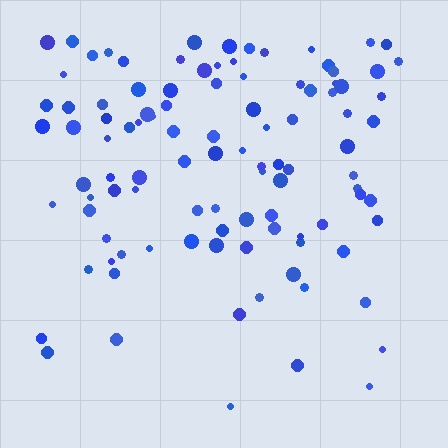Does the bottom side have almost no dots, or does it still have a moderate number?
Still a moderate number, just noticeably fewer than the top.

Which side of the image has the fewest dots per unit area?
The bottom.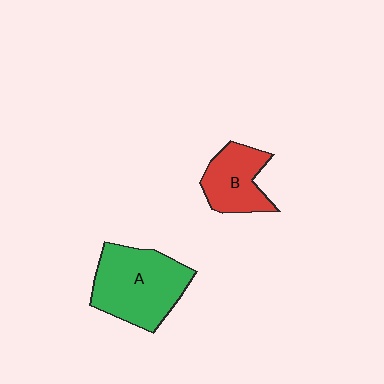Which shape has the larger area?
Shape A (green).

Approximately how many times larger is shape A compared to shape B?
Approximately 1.6 times.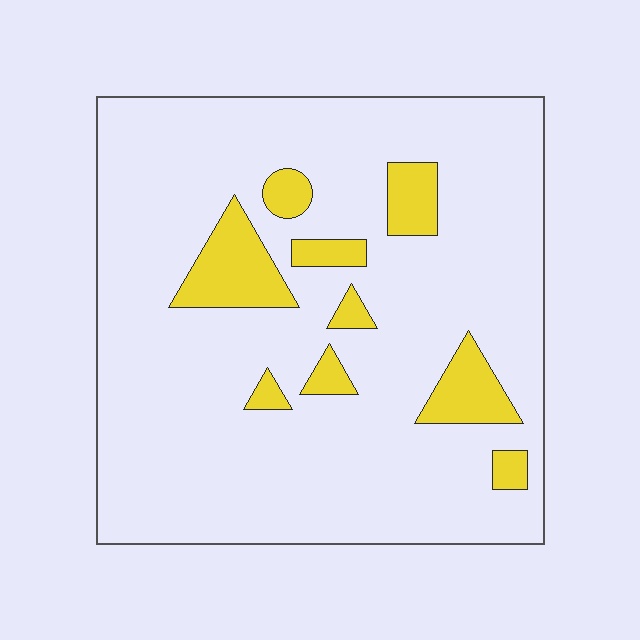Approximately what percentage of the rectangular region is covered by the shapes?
Approximately 15%.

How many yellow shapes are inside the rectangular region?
9.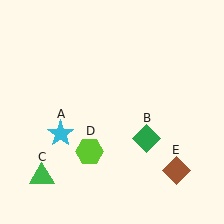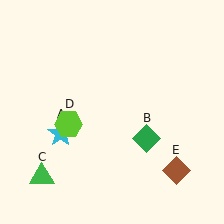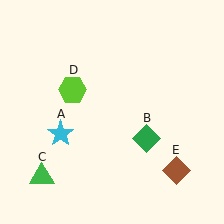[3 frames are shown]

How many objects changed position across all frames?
1 object changed position: lime hexagon (object D).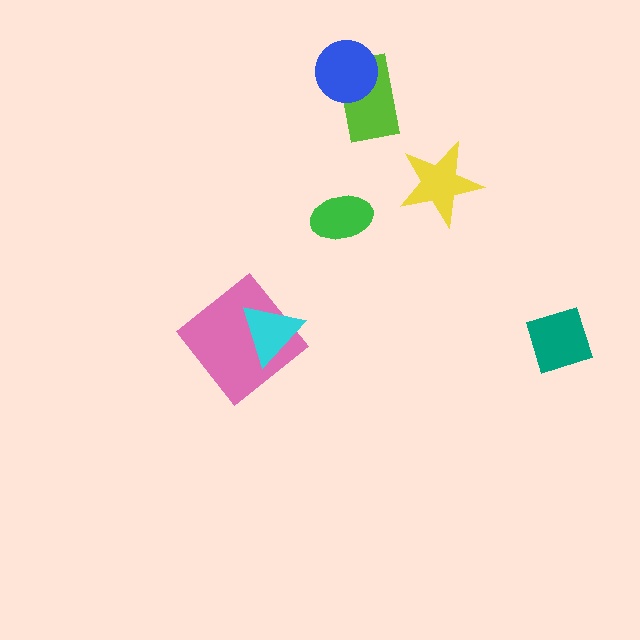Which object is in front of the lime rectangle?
The blue circle is in front of the lime rectangle.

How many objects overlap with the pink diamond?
1 object overlaps with the pink diamond.